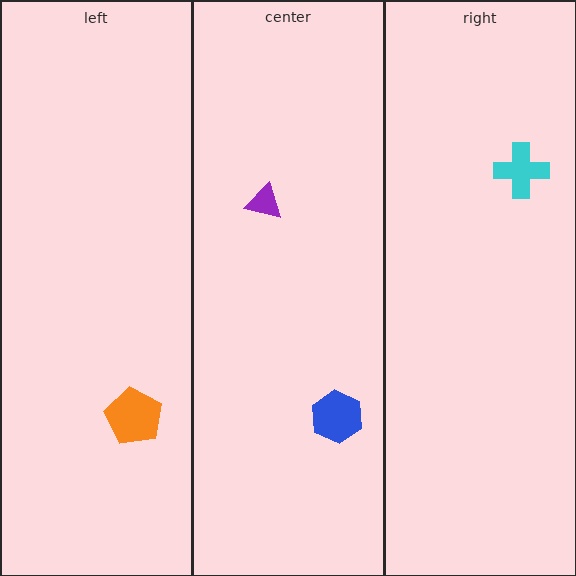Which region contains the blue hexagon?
The center region.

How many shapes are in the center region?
2.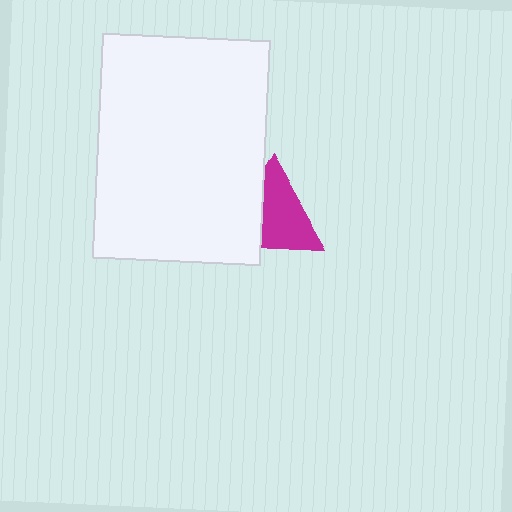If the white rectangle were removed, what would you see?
You would see the complete magenta triangle.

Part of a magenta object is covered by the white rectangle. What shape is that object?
It is a triangle.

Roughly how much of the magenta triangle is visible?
About half of it is visible (roughly 63%).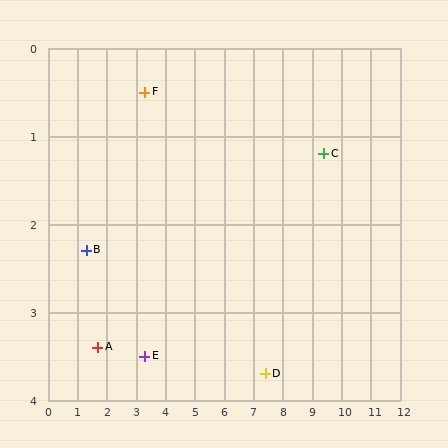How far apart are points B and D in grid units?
Points B and D are about 6.3 grid units apart.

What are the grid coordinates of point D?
Point D is at approximately (7.4, 3.7).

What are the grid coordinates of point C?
Point C is at approximately (9.4, 1.2).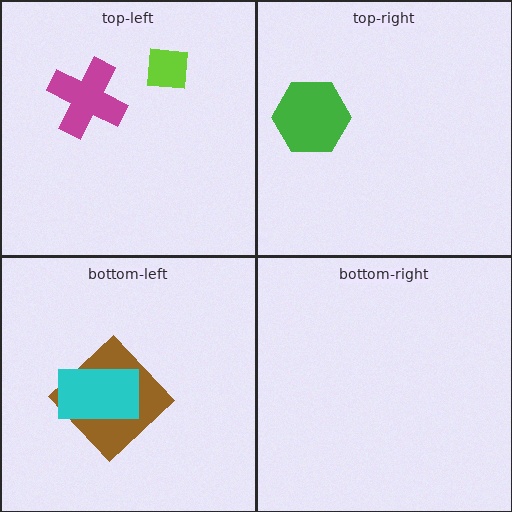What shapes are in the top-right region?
The green hexagon.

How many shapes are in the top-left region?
2.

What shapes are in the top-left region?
The magenta cross, the lime square.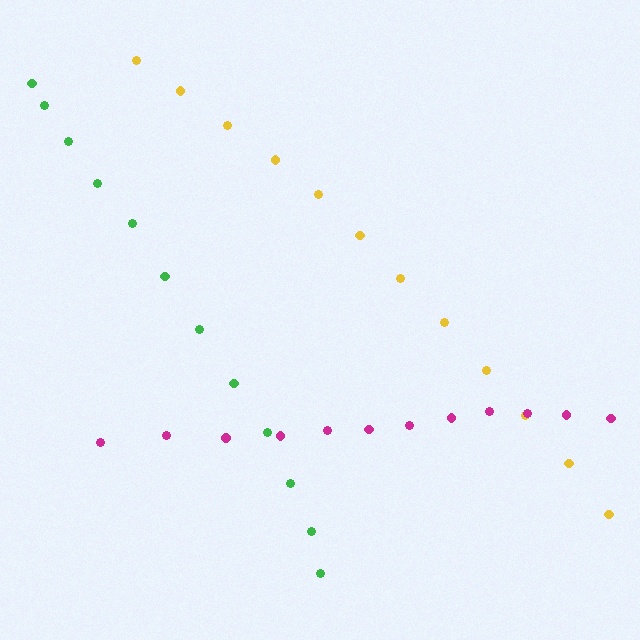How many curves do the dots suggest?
There are 3 distinct paths.